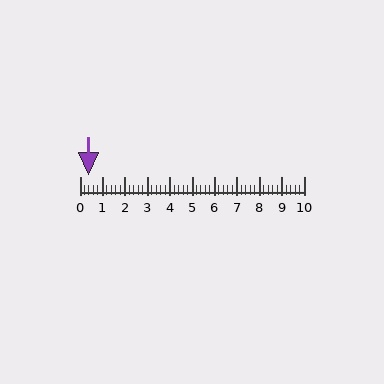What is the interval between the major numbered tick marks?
The major tick marks are spaced 1 units apart.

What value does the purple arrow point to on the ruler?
The purple arrow points to approximately 0.4.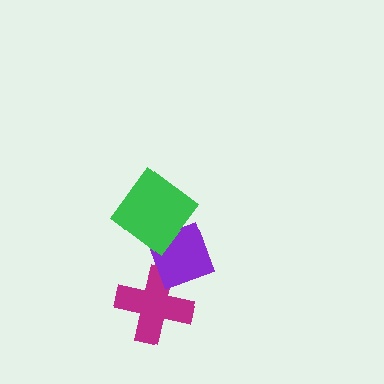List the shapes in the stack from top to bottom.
From top to bottom: the green diamond, the purple diamond, the magenta cross.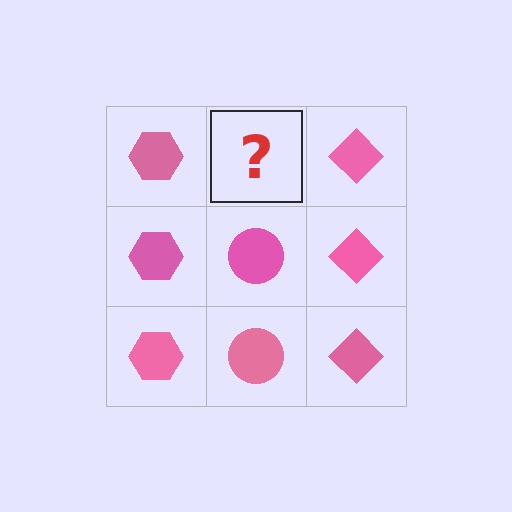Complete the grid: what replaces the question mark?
The question mark should be replaced with a pink circle.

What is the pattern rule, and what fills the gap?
The rule is that each column has a consistent shape. The gap should be filled with a pink circle.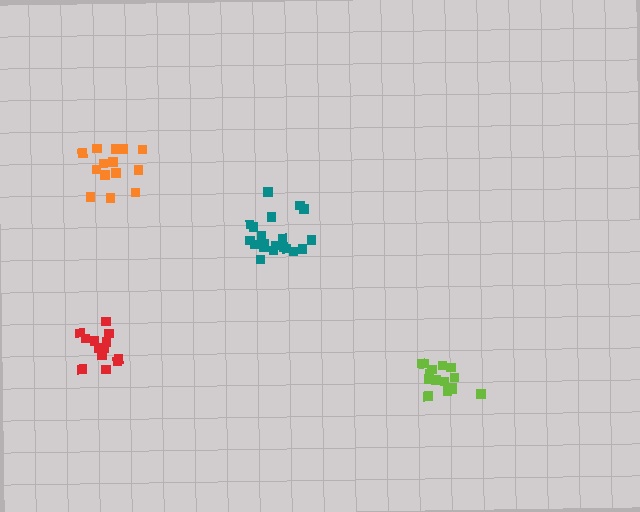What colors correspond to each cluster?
The clusters are colored: teal, lime, orange, red.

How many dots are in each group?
Group 1: 20 dots, Group 2: 15 dots, Group 3: 14 dots, Group 4: 14 dots (63 total).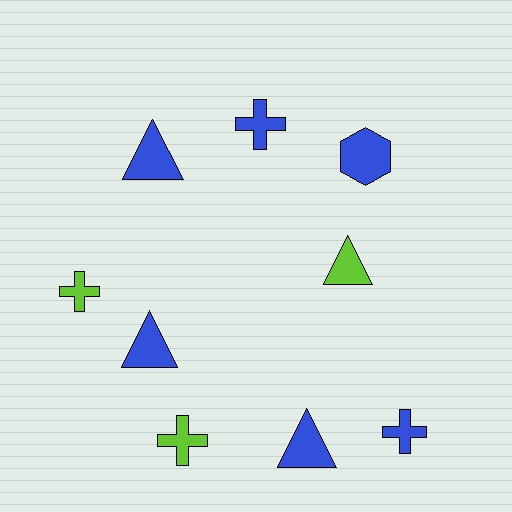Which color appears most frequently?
Blue, with 6 objects.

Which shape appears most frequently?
Cross, with 4 objects.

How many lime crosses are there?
There are 2 lime crosses.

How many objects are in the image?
There are 9 objects.